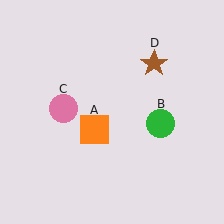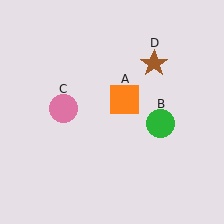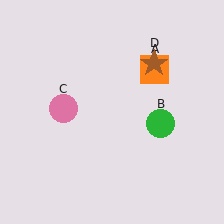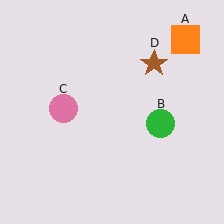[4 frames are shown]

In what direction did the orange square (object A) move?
The orange square (object A) moved up and to the right.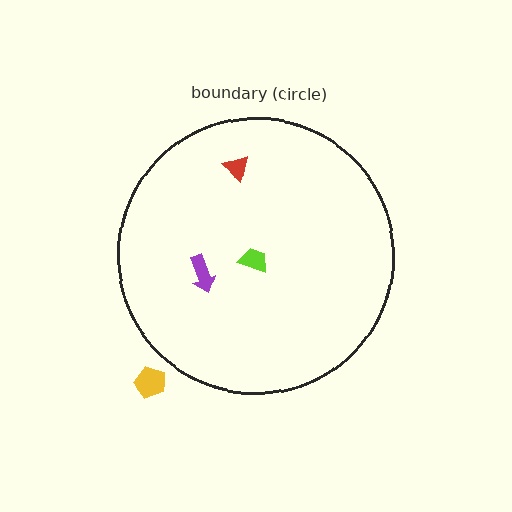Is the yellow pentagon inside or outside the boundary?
Outside.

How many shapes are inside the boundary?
3 inside, 1 outside.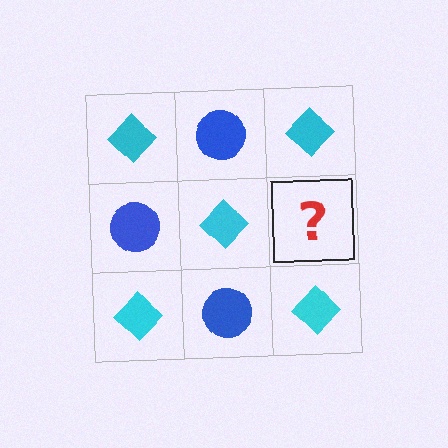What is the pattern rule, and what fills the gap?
The rule is that it alternates cyan diamond and blue circle in a checkerboard pattern. The gap should be filled with a blue circle.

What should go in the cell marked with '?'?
The missing cell should contain a blue circle.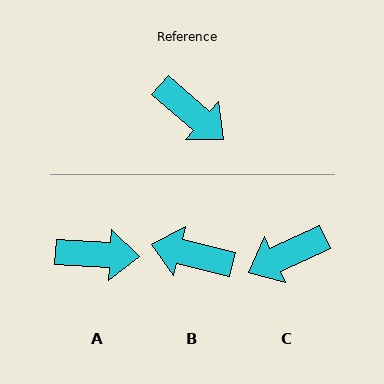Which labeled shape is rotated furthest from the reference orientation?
B, about 153 degrees away.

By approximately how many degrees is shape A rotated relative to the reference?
Approximately 38 degrees counter-clockwise.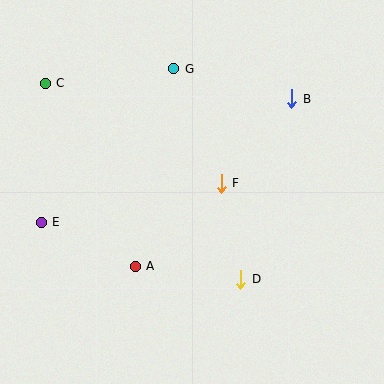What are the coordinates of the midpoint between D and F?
The midpoint between D and F is at (231, 231).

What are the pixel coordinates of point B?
Point B is at (292, 99).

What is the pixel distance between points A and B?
The distance between A and B is 229 pixels.